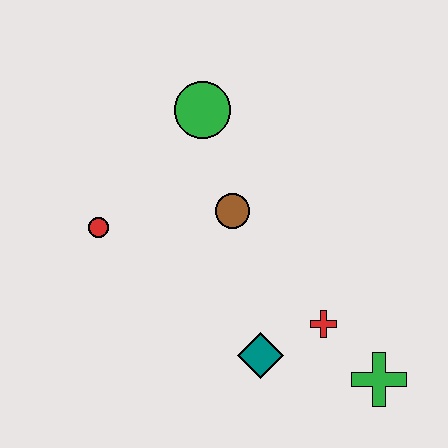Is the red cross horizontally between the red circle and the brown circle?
No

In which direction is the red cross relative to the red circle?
The red cross is to the right of the red circle.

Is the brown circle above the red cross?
Yes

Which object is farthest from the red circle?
The green cross is farthest from the red circle.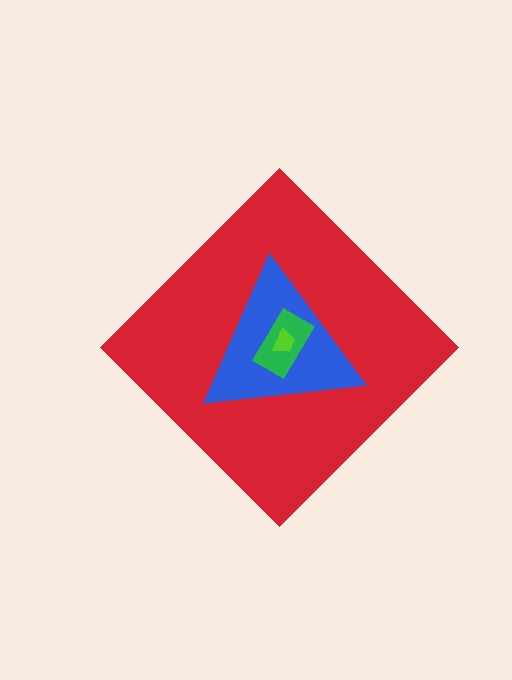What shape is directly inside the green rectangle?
The lime trapezoid.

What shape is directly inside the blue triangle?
The green rectangle.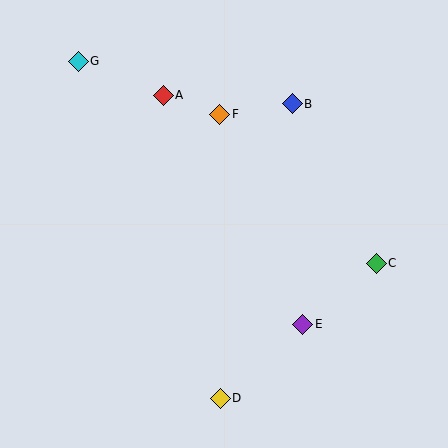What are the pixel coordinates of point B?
Point B is at (292, 104).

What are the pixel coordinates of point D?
Point D is at (220, 398).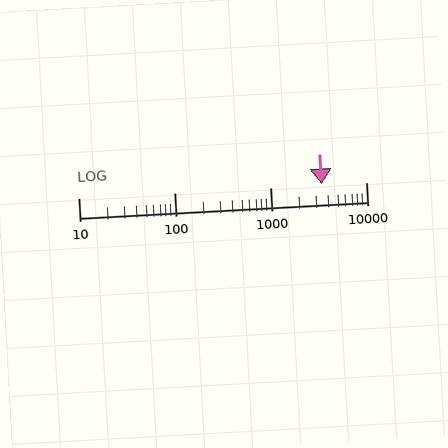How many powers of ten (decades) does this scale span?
The scale spans 3 decades, from 10 to 10000.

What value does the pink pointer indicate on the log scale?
The pointer indicates approximately 3400.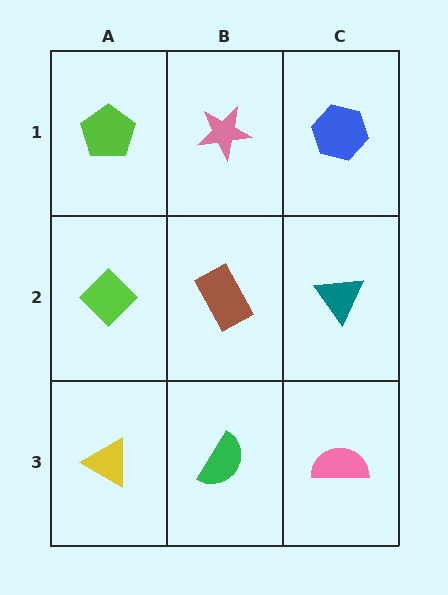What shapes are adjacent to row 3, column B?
A brown rectangle (row 2, column B), a yellow triangle (row 3, column A), a pink semicircle (row 3, column C).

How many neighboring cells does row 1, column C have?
2.